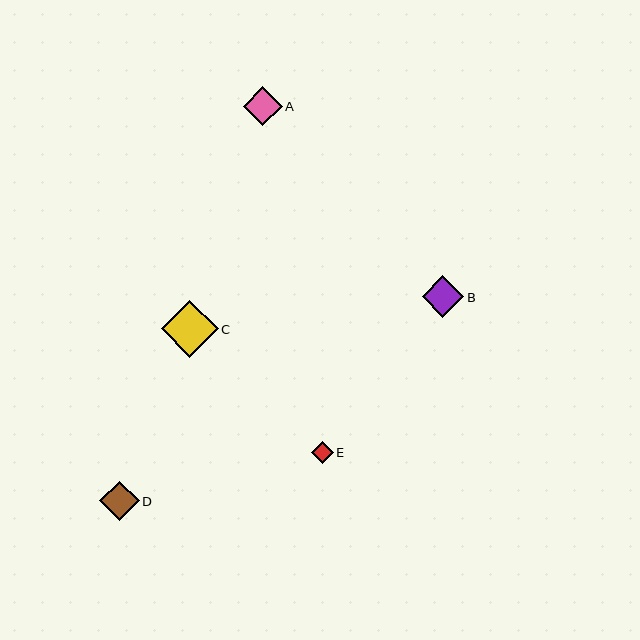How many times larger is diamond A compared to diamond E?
Diamond A is approximately 1.8 times the size of diamond E.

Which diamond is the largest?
Diamond C is the largest with a size of approximately 57 pixels.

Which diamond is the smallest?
Diamond E is the smallest with a size of approximately 21 pixels.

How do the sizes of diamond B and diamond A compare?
Diamond B and diamond A are approximately the same size.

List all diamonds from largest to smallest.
From largest to smallest: C, B, D, A, E.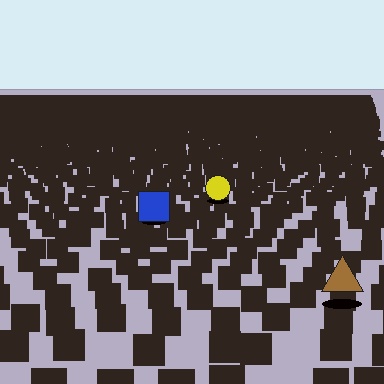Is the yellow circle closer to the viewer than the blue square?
No. The blue square is closer — you can tell from the texture gradient: the ground texture is coarser near it.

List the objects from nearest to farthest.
From nearest to farthest: the brown triangle, the blue square, the yellow circle.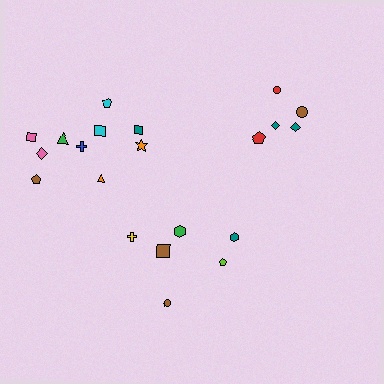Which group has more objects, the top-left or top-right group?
The top-left group.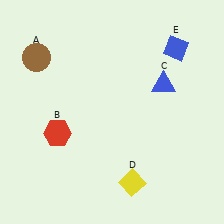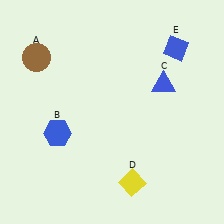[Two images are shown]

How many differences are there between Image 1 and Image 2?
There is 1 difference between the two images.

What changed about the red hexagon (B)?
In Image 1, B is red. In Image 2, it changed to blue.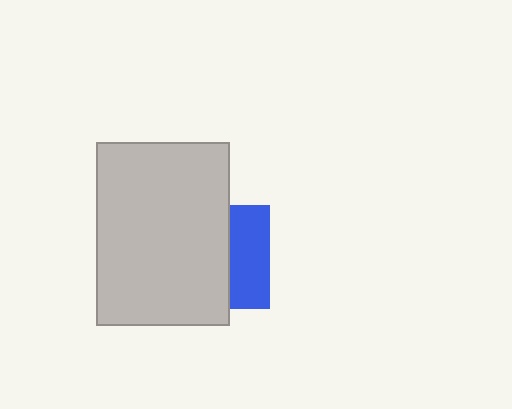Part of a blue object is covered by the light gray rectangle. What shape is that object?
It is a square.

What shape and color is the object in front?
The object in front is a light gray rectangle.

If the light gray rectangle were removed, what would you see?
You would see the complete blue square.